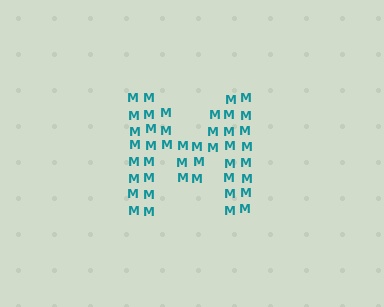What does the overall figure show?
The overall figure shows the letter M.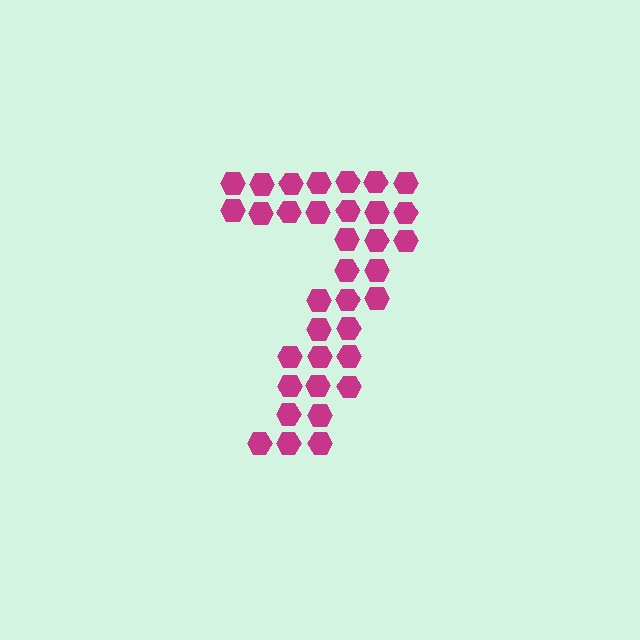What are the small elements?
The small elements are hexagons.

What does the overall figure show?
The overall figure shows the digit 7.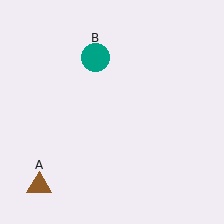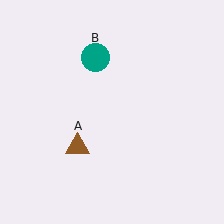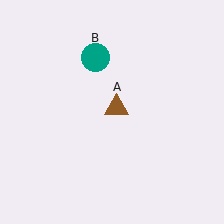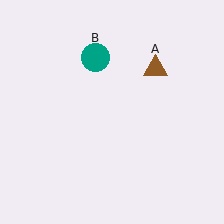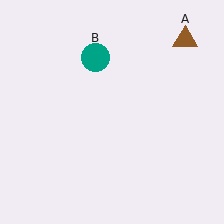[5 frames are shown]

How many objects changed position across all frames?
1 object changed position: brown triangle (object A).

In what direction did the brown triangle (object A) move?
The brown triangle (object A) moved up and to the right.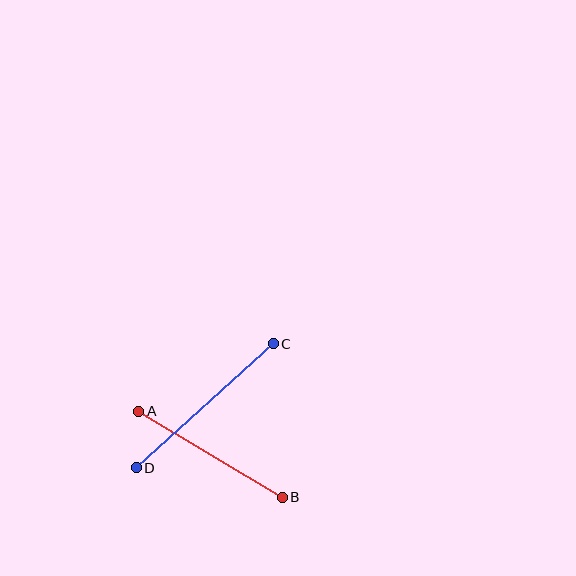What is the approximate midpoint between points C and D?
The midpoint is at approximately (205, 406) pixels.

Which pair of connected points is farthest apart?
Points C and D are farthest apart.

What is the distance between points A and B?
The distance is approximately 167 pixels.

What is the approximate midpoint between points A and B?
The midpoint is at approximately (211, 454) pixels.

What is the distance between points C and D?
The distance is approximately 185 pixels.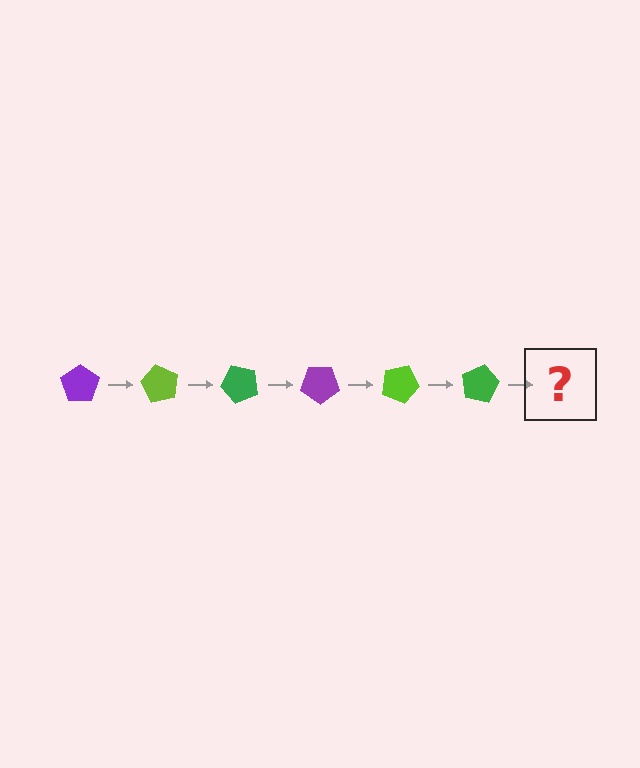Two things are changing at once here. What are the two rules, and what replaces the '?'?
The two rules are that it rotates 60 degrees each step and the color cycles through purple, lime, and green. The '?' should be a purple pentagon, rotated 360 degrees from the start.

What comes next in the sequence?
The next element should be a purple pentagon, rotated 360 degrees from the start.